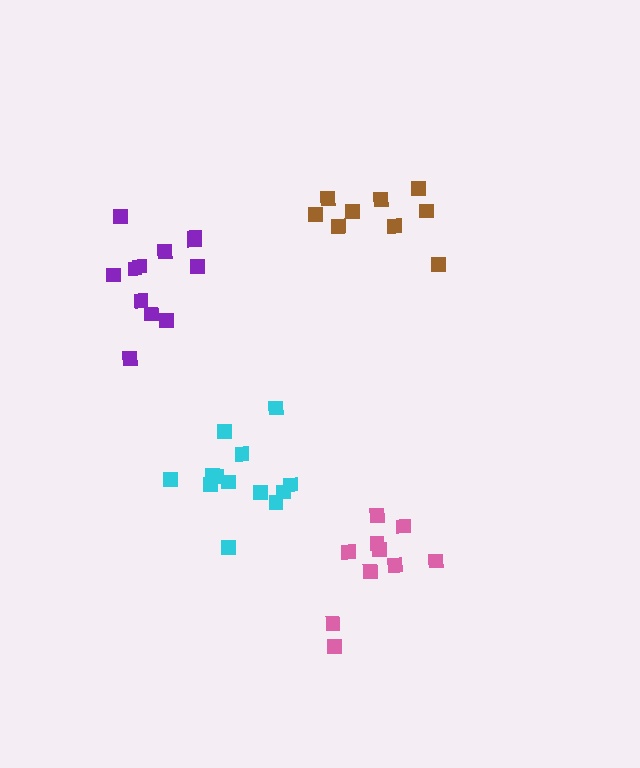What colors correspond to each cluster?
The clusters are colored: brown, pink, purple, cyan.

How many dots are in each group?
Group 1: 9 dots, Group 2: 10 dots, Group 3: 12 dots, Group 4: 13 dots (44 total).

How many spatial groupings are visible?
There are 4 spatial groupings.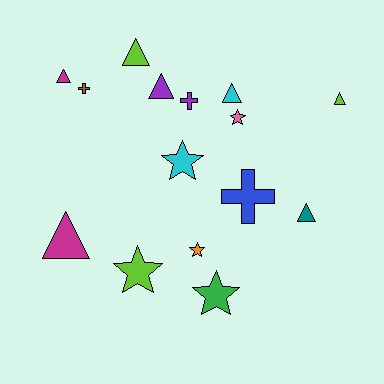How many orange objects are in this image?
There is 1 orange object.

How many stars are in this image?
There are 5 stars.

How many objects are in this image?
There are 15 objects.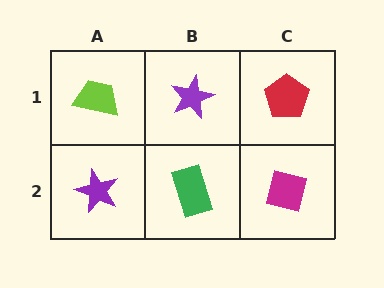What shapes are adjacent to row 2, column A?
A lime trapezoid (row 1, column A), a green rectangle (row 2, column B).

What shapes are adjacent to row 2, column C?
A red pentagon (row 1, column C), a green rectangle (row 2, column B).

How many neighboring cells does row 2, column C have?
2.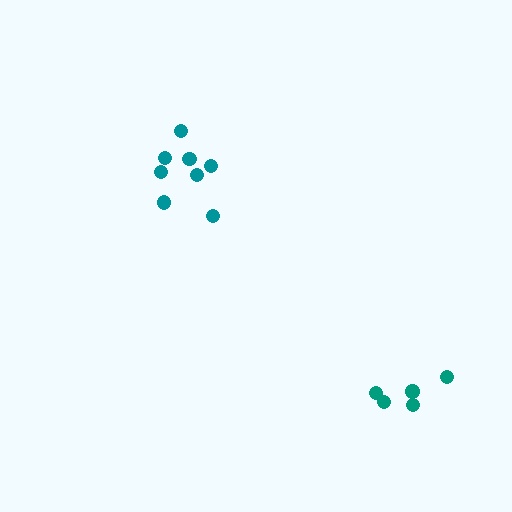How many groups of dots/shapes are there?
There are 2 groups.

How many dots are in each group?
Group 1: 5 dots, Group 2: 8 dots (13 total).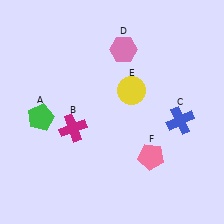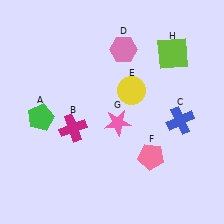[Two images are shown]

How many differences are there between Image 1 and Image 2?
There are 2 differences between the two images.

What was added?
A pink star (G), a lime square (H) were added in Image 2.